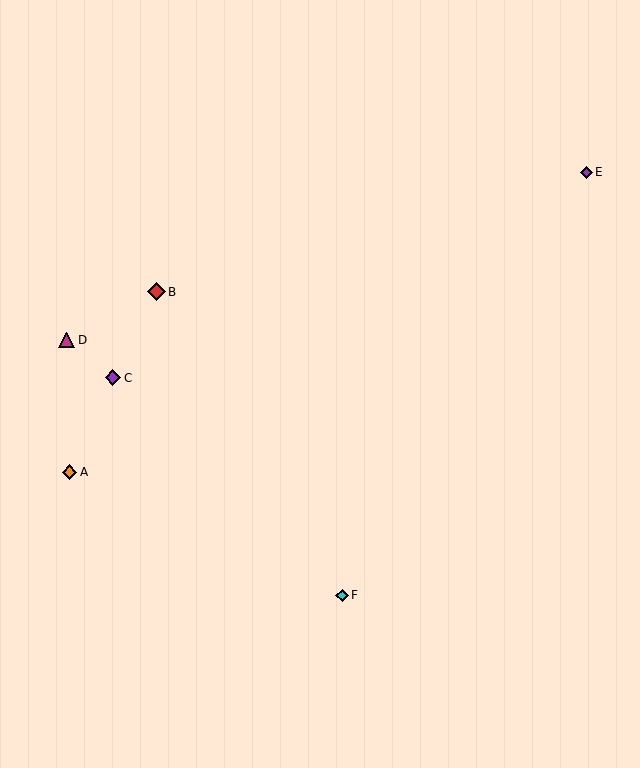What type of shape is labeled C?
Shape C is a purple diamond.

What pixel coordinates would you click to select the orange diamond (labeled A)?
Click at (70, 472) to select the orange diamond A.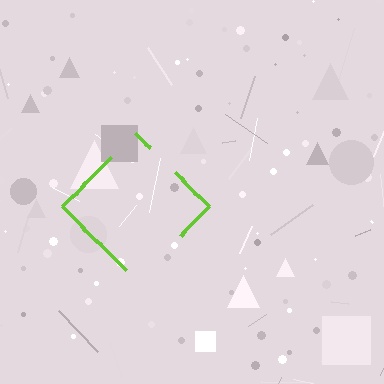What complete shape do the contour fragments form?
The contour fragments form a diamond.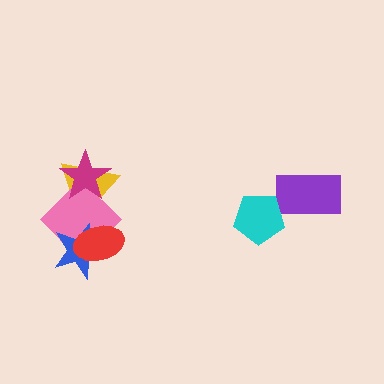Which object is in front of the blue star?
The red ellipse is in front of the blue star.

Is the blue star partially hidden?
Yes, it is partially covered by another shape.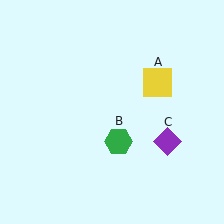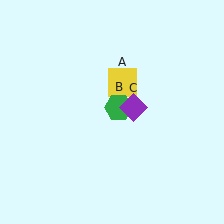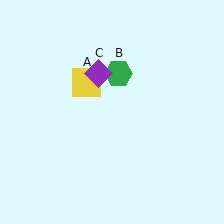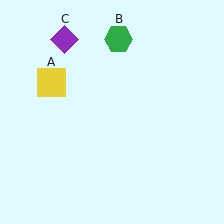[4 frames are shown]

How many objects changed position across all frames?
3 objects changed position: yellow square (object A), green hexagon (object B), purple diamond (object C).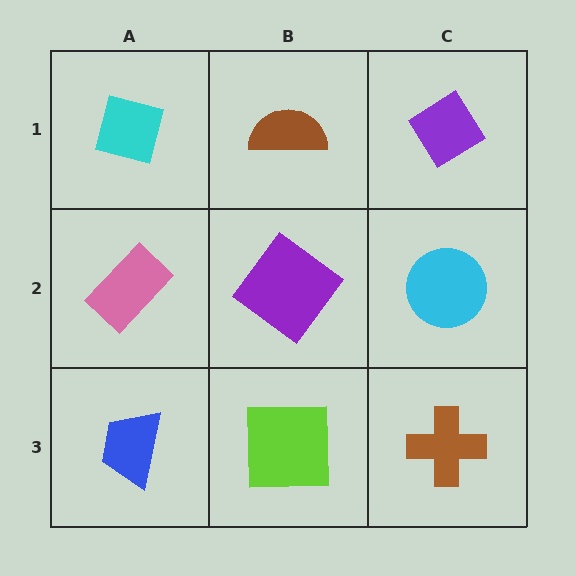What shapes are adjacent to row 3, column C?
A cyan circle (row 2, column C), a lime square (row 3, column B).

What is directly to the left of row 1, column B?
A cyan square.